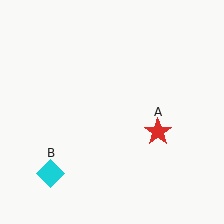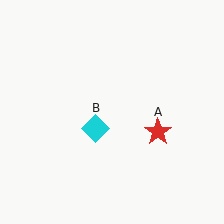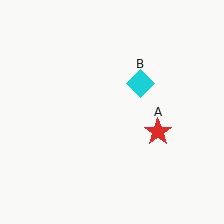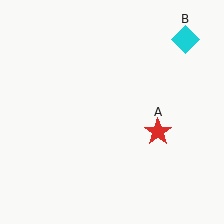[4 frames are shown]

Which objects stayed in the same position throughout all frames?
Red star (object A) remained stationary.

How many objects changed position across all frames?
1 object changed position: cyan diamond (object B).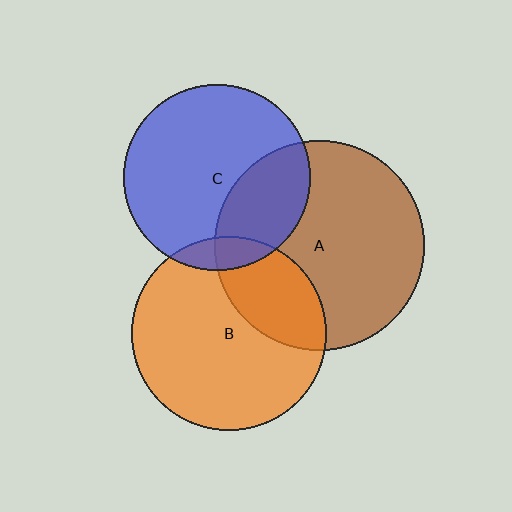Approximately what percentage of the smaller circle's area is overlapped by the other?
Approximately 30%.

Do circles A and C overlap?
Yes.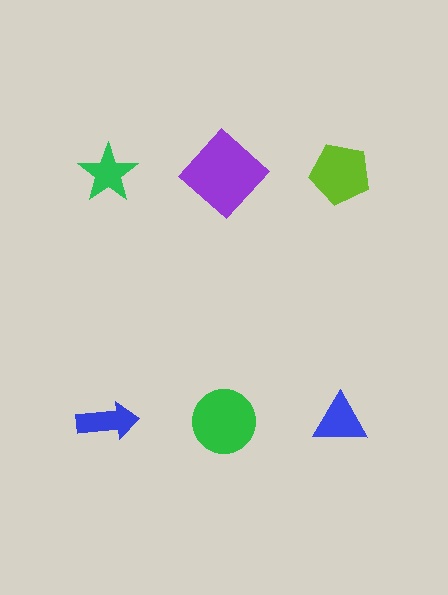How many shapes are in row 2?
3 shapes.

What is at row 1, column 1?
A green star.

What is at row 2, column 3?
A blue triangle.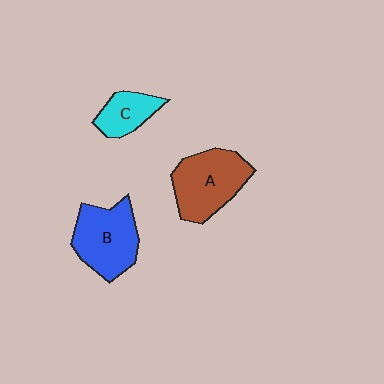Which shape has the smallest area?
Shape C (cyan).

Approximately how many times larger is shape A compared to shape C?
Approximately 1.9 times.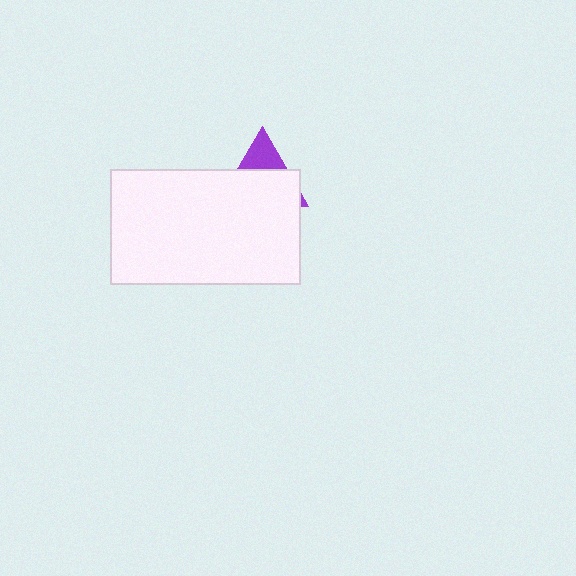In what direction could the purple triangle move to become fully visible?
The purple triangle could move up. That would shift it out from behind the white rectangle entirely.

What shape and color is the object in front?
The object in front is a white rectangle.